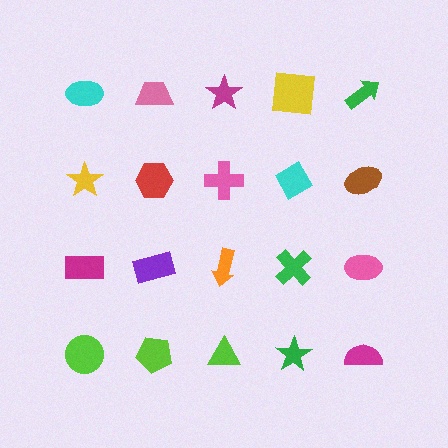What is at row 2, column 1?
A yellow star.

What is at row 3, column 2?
A purple rectangle.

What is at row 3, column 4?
A green cross.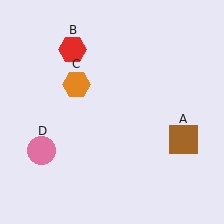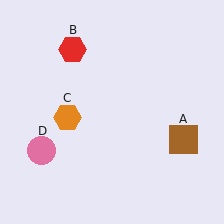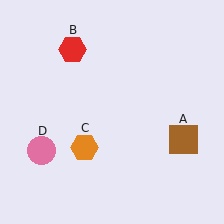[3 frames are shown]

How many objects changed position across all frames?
1 object changed position: orange hexagon (object C).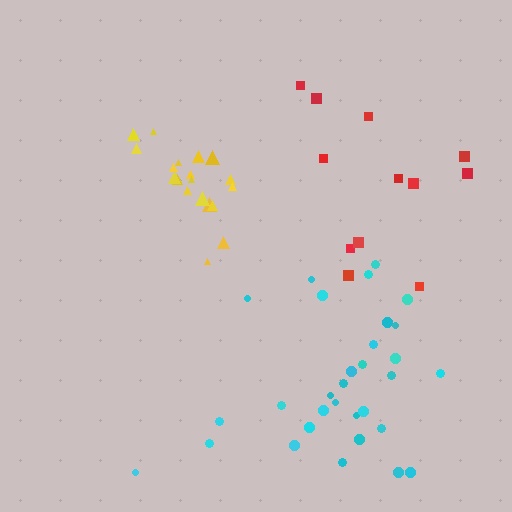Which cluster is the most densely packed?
Yellow.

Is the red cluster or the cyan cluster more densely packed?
Cyan.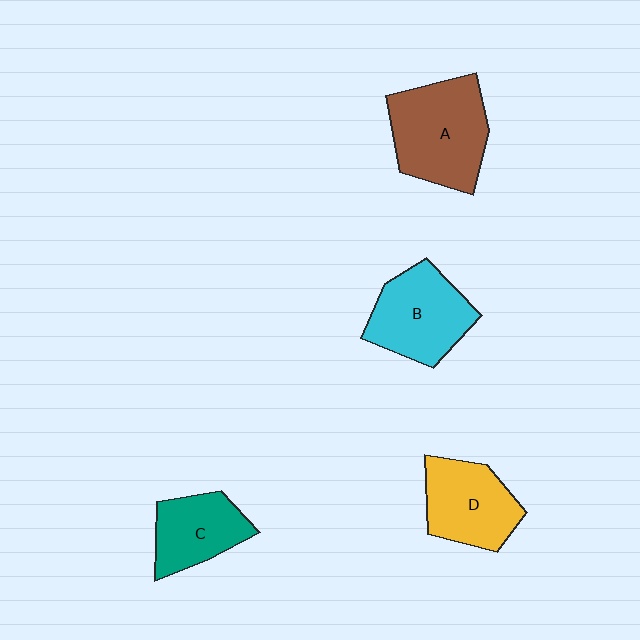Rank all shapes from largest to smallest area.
From largest to smallest: A (brown), B (cyan), D (yellow), C (teal).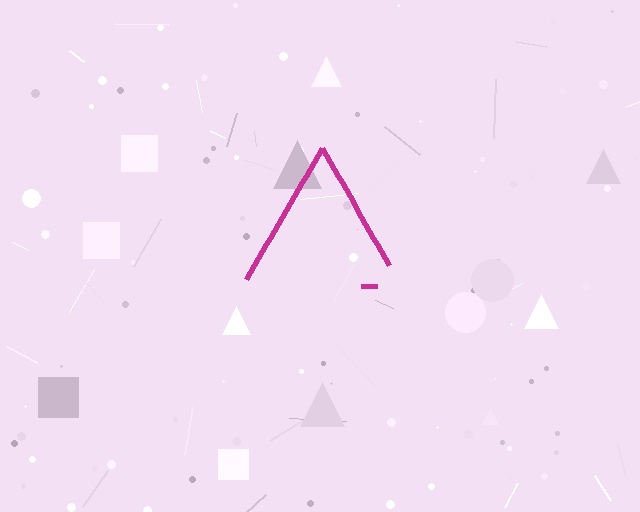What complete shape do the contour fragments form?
The contour fragments form a triangle.